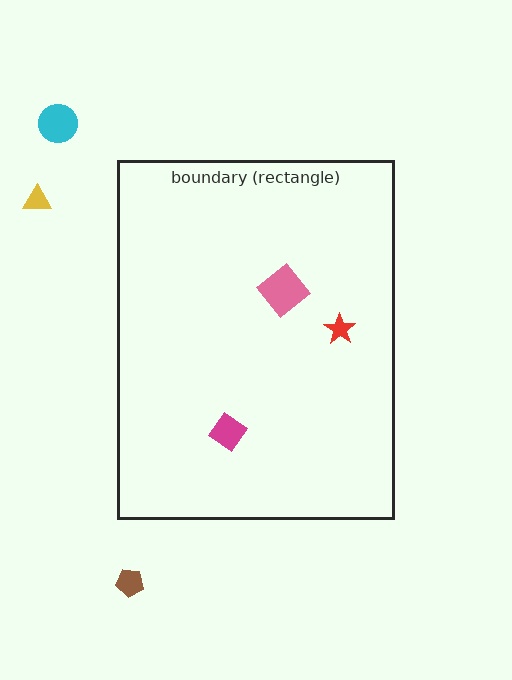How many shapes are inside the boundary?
3 inside, 3 outside.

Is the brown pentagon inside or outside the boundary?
Outside.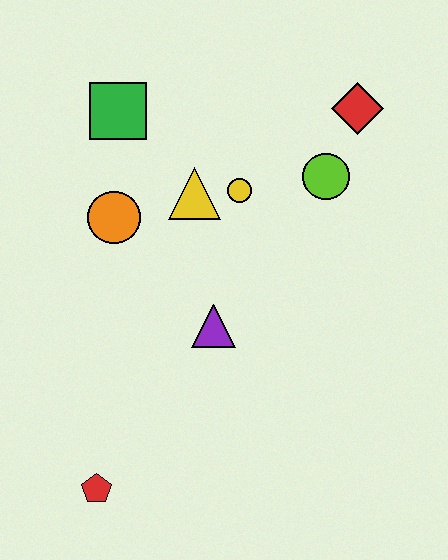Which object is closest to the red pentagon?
The purple triangle is closest to the red pentagon.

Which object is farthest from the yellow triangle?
The red pentagon is farthest from the yellow triangle.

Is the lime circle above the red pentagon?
Yes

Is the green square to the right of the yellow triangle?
No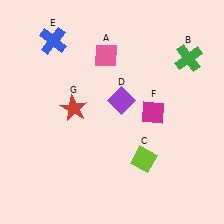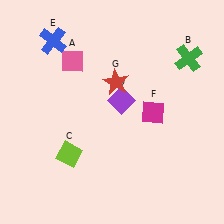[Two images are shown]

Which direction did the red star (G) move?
The red star (G) moved right.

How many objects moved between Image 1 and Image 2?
3 objects moved between the two images.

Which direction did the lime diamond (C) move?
The lime diamond (C) moved left.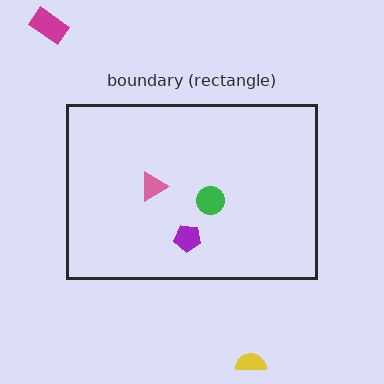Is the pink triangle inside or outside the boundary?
Inside.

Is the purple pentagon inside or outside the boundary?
Inside.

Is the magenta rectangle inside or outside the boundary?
Outside.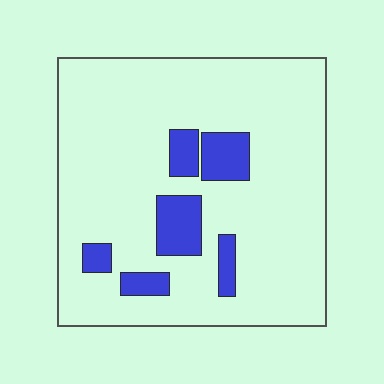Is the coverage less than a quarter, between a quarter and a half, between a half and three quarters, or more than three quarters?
Less than a quarter.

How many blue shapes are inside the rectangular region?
6.